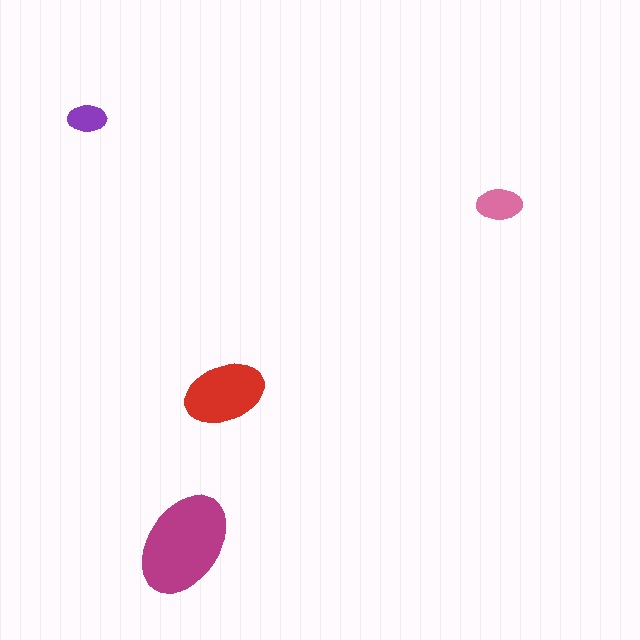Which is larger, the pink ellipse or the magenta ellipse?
The magenta one.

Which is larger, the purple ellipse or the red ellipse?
The red one.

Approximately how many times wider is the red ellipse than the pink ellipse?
About 2 times wider.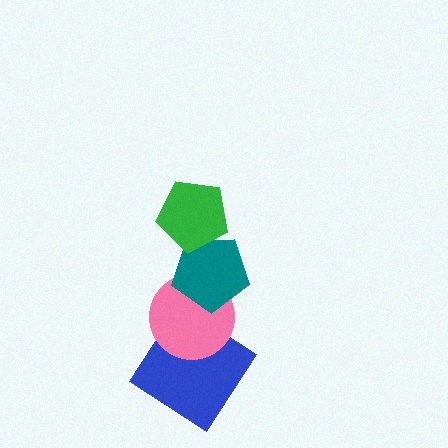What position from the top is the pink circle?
The pink circle is 3rd from the top.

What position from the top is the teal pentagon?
The teal pentagon is 2nd from the top.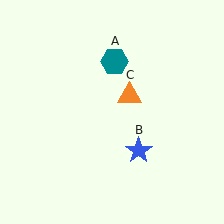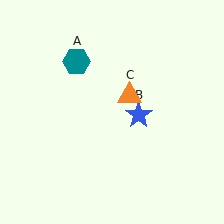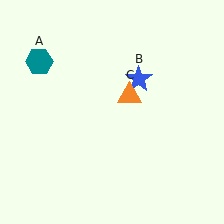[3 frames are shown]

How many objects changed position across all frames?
2 objects changed position: teal hexagon (object A), blue star (object B).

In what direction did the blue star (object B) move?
The blue star (object B) moved up.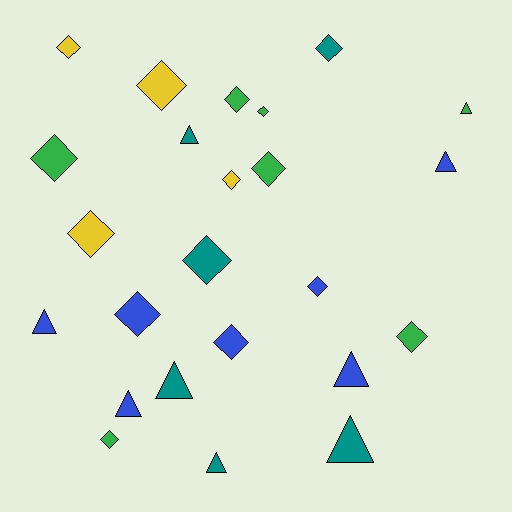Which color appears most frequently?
Green, with 7 objects.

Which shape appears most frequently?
Diamond, with 15 objects.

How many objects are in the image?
There are 24 objects.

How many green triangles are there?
There is 1 green triangle.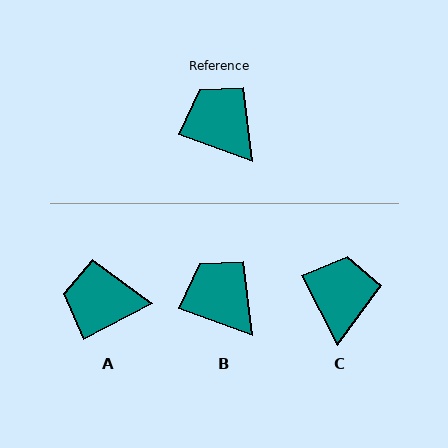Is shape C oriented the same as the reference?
No, it is off by about 43 degrees.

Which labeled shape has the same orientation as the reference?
B.